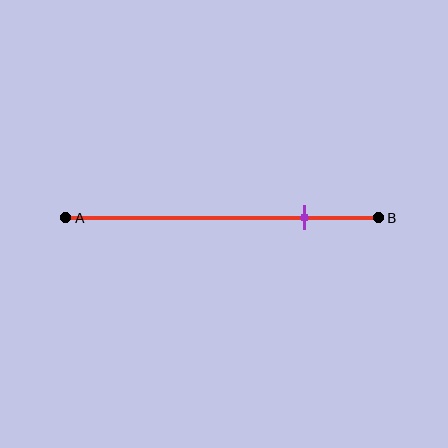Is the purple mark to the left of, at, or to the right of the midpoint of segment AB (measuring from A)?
The purple mark is to the right of the midpoint of segment AB.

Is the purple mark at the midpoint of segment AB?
No, the mark is at about 75% from A, not at the 50% midpoint.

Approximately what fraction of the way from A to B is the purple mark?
The purple mark is approximately 75% of the way from A to B.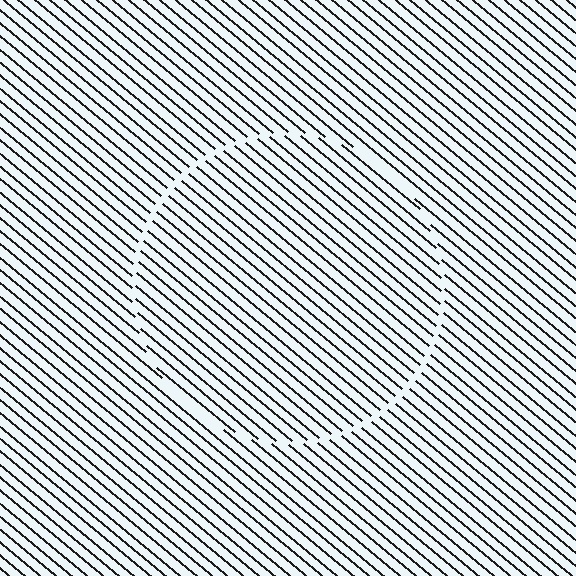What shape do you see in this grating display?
An illusory circle. The interior of the shape contains the same grating, shifted by half a period — the contour is defined by the phase discontinuity where line-ends from the inner and outer gratings abut.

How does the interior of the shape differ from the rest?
The interior of the shape contains the same grating, shifted by half a period — the contour is defined by the phase discontinuity where line-ends from the inner and outer gratings abut.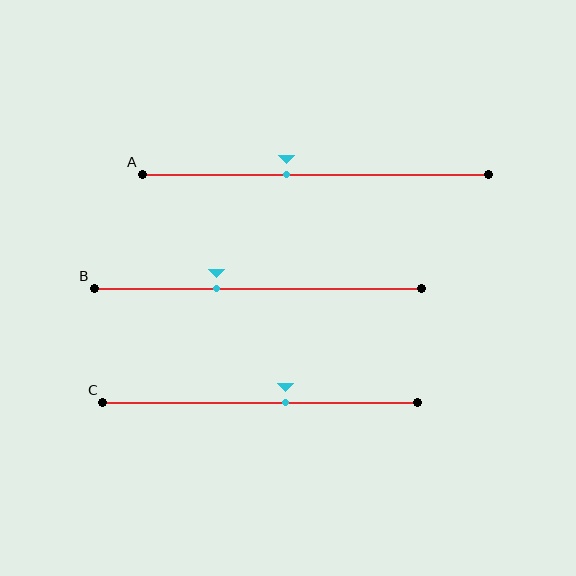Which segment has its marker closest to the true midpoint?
Segment C has its marker closest to the true midpoint.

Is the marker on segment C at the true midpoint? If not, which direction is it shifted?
No, the marker on segment C is shifted to the right by about 8% of the segment length.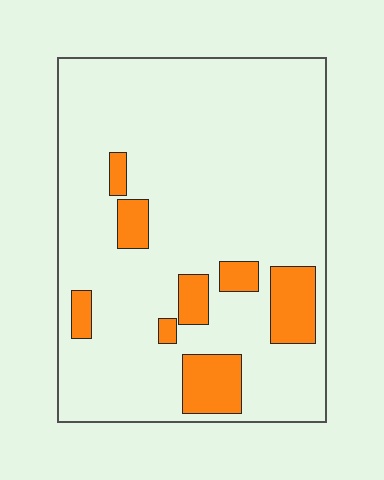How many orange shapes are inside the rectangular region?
8.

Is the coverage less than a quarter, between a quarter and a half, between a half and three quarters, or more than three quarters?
Less than a quarter.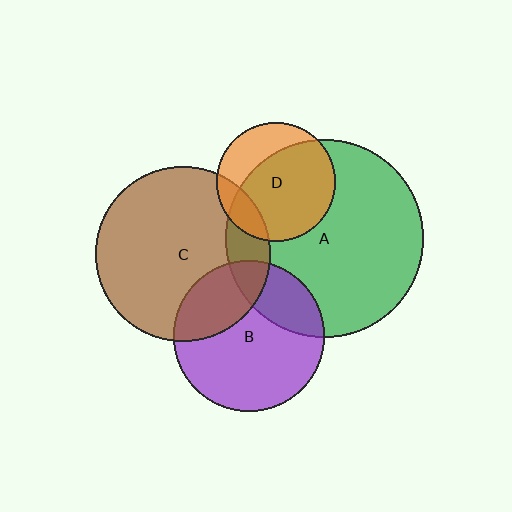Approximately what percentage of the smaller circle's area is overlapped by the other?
Approximately 15%.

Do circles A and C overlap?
Yes.